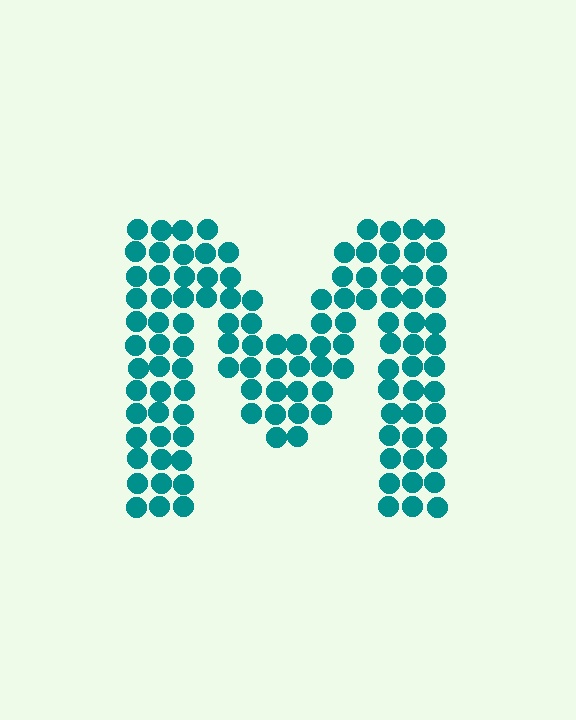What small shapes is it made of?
It is made of small circles.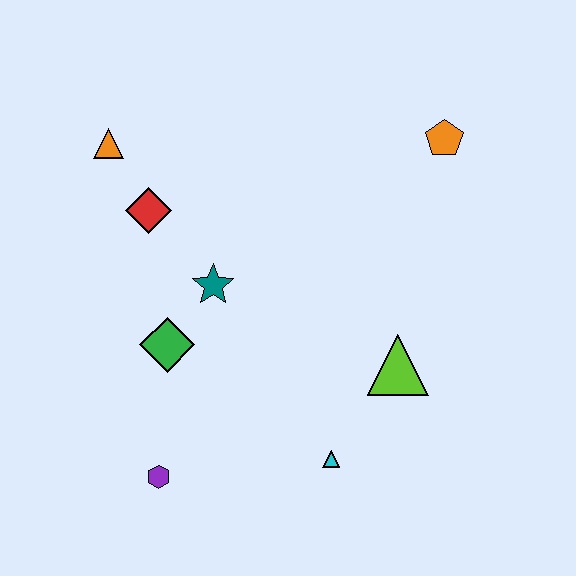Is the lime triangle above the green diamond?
No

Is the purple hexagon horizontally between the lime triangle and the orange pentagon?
No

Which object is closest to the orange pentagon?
The lime triangle is closest to the orange pentagon.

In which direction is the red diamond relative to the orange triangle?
The red diamond is below the orange triangle.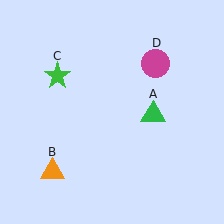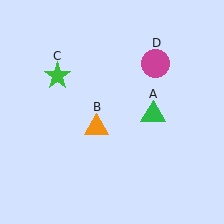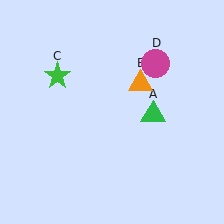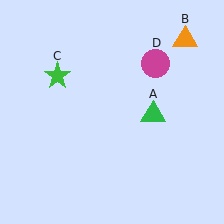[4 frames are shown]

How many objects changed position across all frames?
1 object changed position: orange triangle (object B).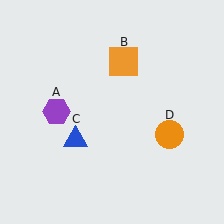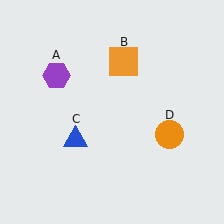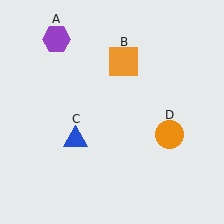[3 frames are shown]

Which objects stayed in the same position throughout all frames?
Orange square (object B) and blue triangle (object C) and orange circle (object D) remained stationary.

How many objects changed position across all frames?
1 object changed position: purple hexagon (object A).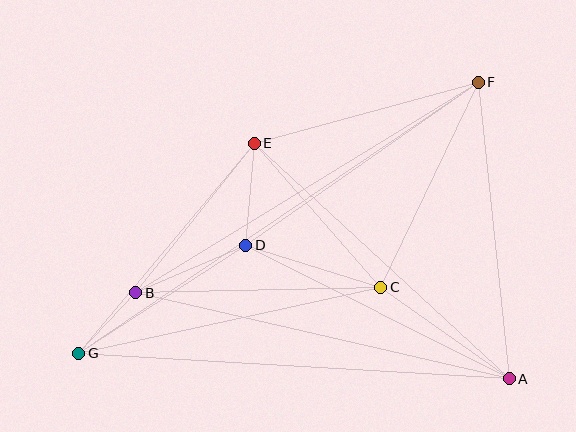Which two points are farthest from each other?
Points F and G are farthest from each other.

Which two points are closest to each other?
Points B and G are closest to each other.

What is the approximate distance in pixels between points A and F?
The distance between A and F is approximately 298 pixels.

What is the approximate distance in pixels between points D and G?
The distance between D and G is approximately 199 pixels.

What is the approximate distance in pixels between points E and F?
The distance between E and F is approximately 232 pixels.